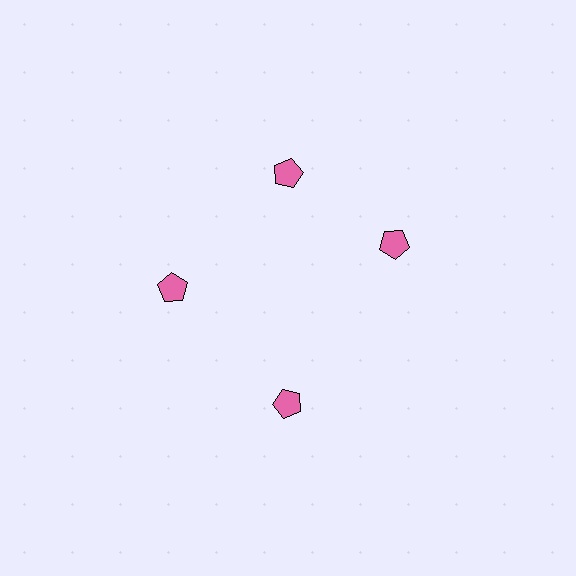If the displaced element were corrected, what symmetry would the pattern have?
It would have 4-fold rotational symmetry — the pattern would map onto itself every 90 degrees.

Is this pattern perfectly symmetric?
No. The 4 pink pentagons are arranged in a ring, but one element near the 3 o'clock position is rotated out of alignment along the ring, breaking the 4-fold rotational symmetry.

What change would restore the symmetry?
The symmetry would be restored by rotating it back into even spacing with its neighbors so that all 4 pentagons sit at equal angles and equal distance from the center.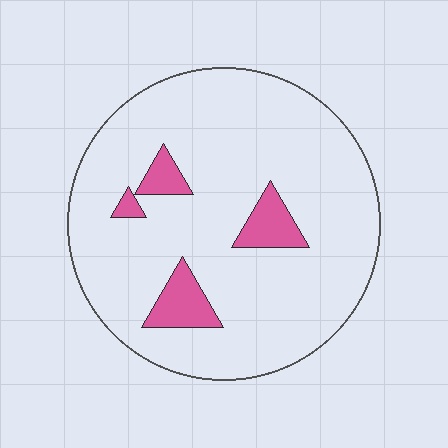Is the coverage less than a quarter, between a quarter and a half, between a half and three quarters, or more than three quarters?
Less than a quarter.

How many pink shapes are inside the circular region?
4.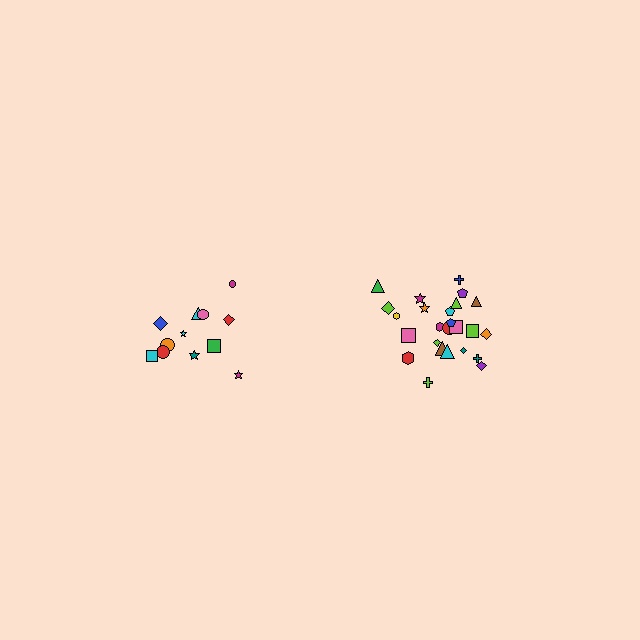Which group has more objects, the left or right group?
The right group.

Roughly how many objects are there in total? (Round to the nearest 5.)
Roughly 35 objects in total.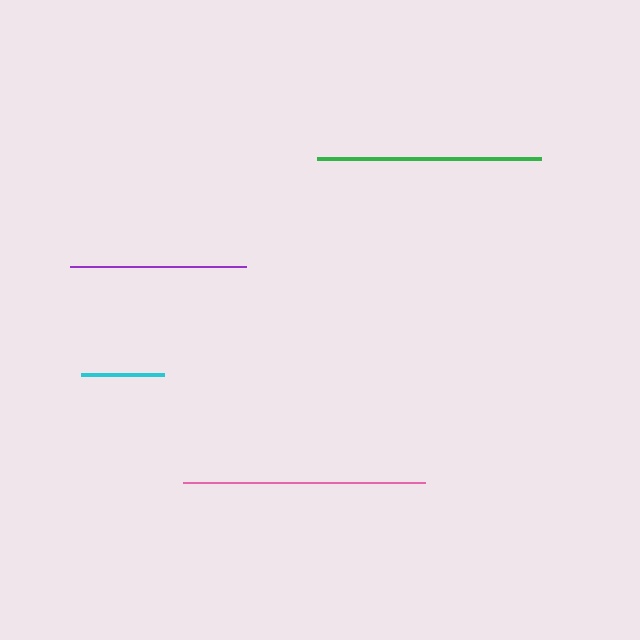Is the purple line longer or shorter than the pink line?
The pink line is longer than the purple line.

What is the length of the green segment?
The green segment is approximately 224 pixels long.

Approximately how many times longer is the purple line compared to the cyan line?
The purple line is approximately 2.1 times the length of the cyan line.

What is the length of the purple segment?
The purple segment is approximately 176 pixels long.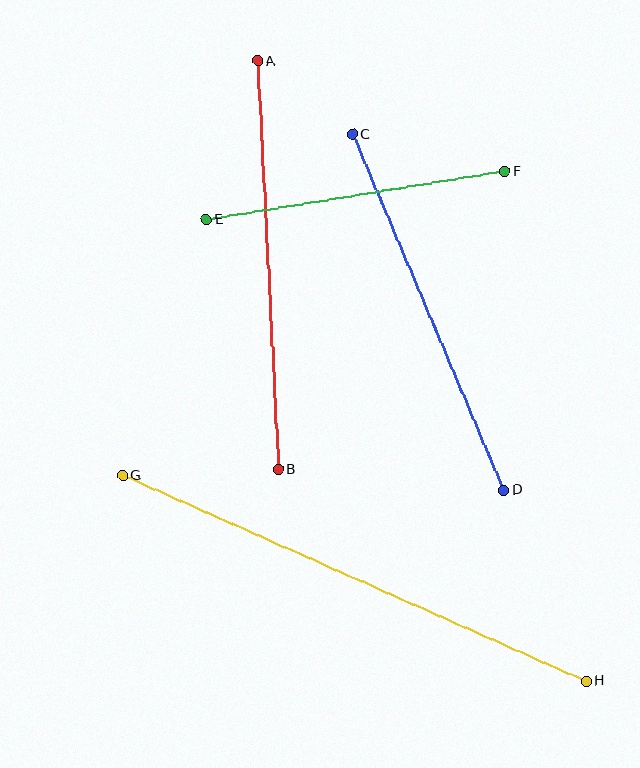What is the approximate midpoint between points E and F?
The midpoint is at approximately (355, 195) pixels.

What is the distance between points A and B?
The distance is approximately 409 pixels.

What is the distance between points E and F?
The distance is approximately 302 pixels.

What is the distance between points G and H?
The distance is approximately 507 pixels.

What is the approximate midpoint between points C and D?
The midpoint is at approximately (428, 312) pixels.